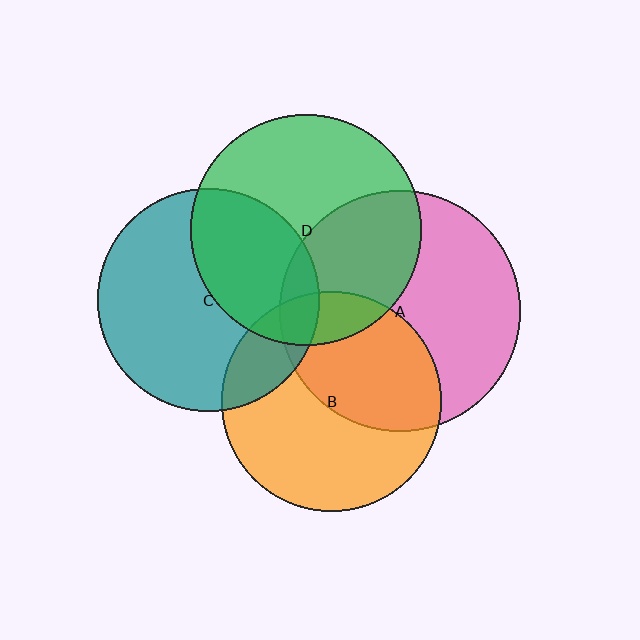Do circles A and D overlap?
Yes.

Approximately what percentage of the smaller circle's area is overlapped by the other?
Approximately 40%.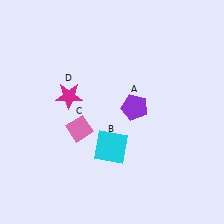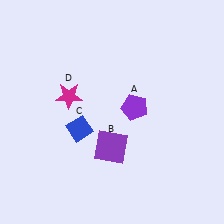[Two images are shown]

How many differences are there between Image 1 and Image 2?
There are 2 differences between the two images.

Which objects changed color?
B changed from cyan to purple. C changed from pink to blue.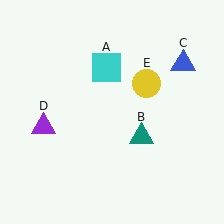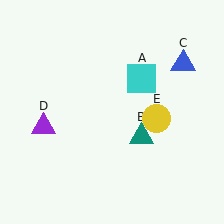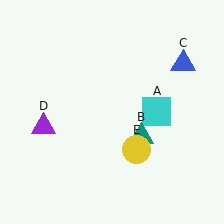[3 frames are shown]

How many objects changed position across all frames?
2 objects changed position: cyan square (object A), yellow circle (object E).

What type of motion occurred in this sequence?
The cyan square (object A), yellow circle (object E) rotated clockwise around the center of the scene.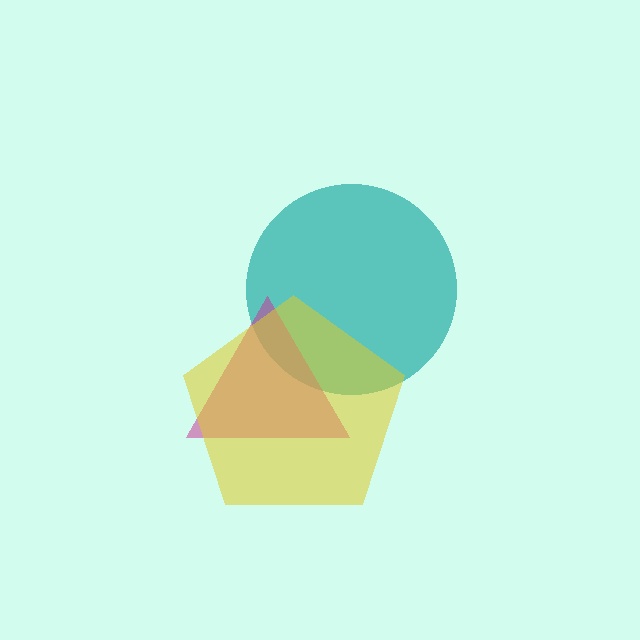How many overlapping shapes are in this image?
There are 3 overlapping shapes in the image.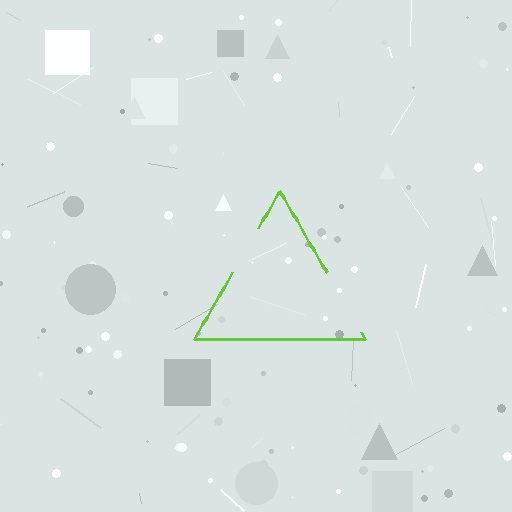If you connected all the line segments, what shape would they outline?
They would outline a triangle.